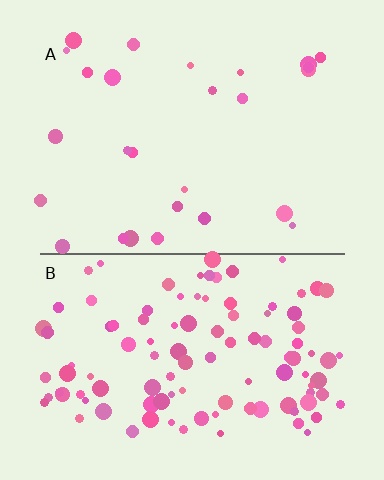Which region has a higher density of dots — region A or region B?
B (the bottom).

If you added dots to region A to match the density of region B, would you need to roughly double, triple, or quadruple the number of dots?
Approximately quadruple.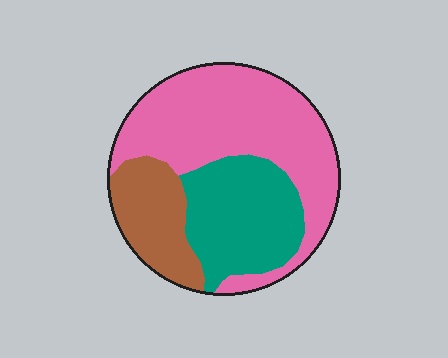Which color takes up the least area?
Brown, at roughly 20%.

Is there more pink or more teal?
Pink.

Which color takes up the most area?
Pink, at roughly 50%.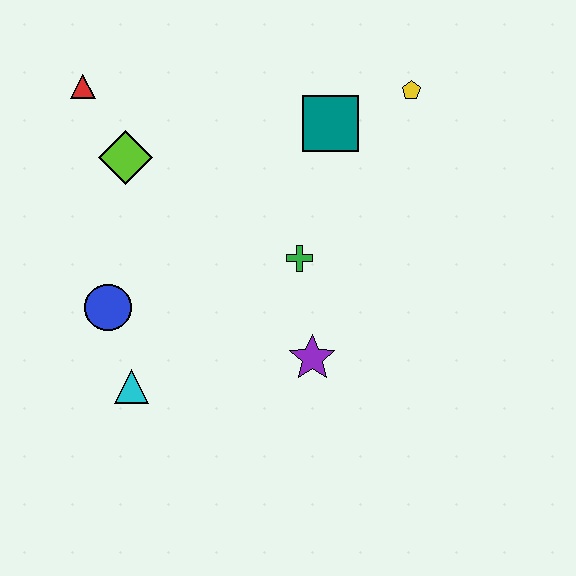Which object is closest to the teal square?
The yellow pentagon is closest to the teal square.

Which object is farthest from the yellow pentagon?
The cyan triangle is farthest from the yellow pentagon.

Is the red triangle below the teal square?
No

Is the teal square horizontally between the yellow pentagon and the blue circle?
Yes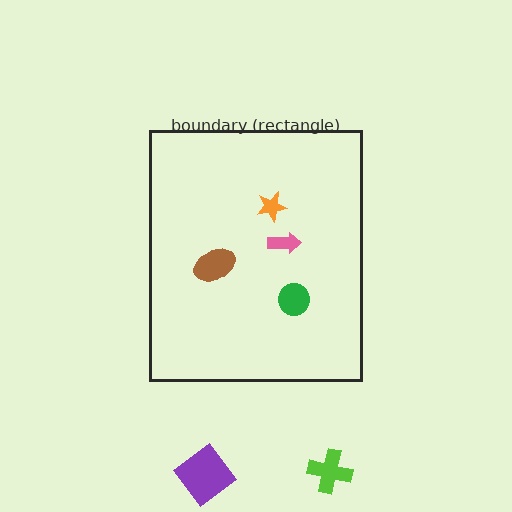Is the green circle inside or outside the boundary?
Inside.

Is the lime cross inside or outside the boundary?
Outside.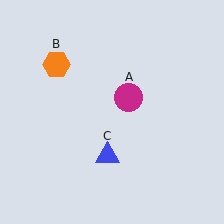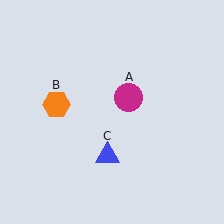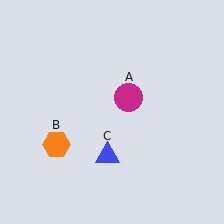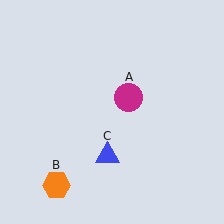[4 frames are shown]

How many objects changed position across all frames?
1 object changed position: orange hexagon (object B).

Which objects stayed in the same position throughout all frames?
Magenta circle (object A) and blue triangle (object C) remained stationary.